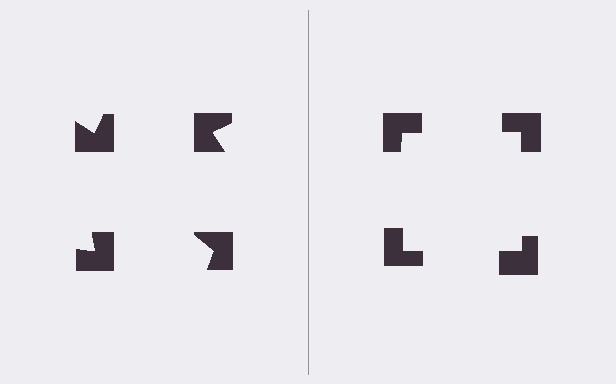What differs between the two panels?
The notched squares are positioned identically on both sides; only the wedge orientations differ. On the right they align to a square; on the left they are misaligned.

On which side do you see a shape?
An illusory square appears on the right side. On the left side the wedge cuts are rotated, so no coherent shape forms.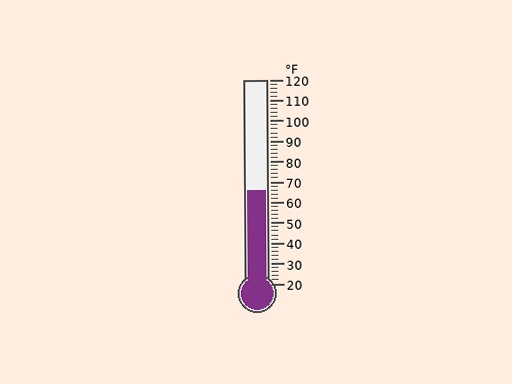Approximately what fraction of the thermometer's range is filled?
The thermometer is filled to approximately 45% of its range.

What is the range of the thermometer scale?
The thermometer scale ranges from 20°F to 120°F.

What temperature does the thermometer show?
The thermometer shows approximately 66°F.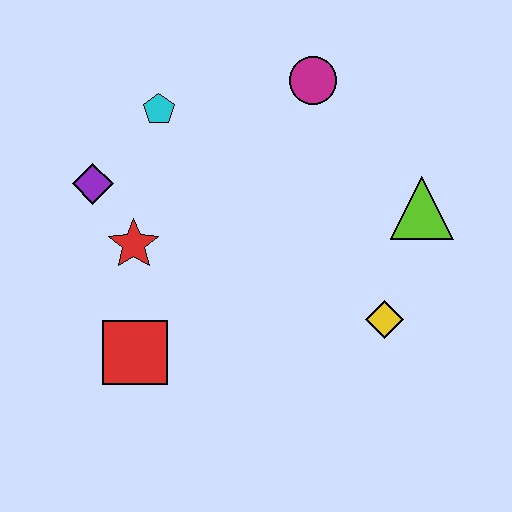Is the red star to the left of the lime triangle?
Yes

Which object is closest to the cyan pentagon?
The purple diamond is closest to the cyan pentagon.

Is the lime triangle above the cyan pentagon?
No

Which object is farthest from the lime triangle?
The purple diamond is farthest from the lime triangle.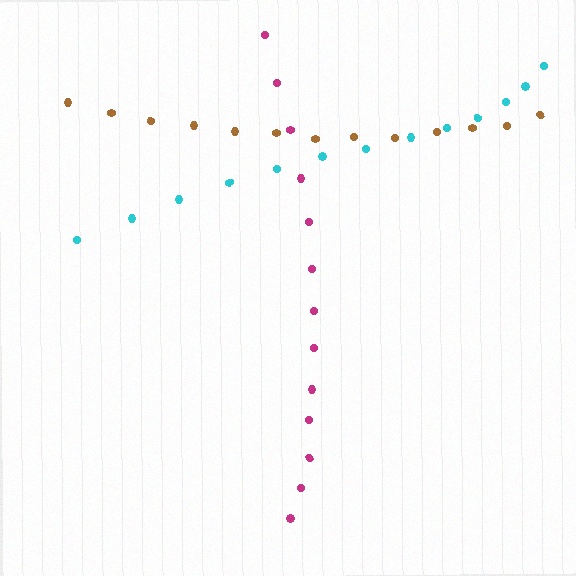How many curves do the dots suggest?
There are 3 distinct paths.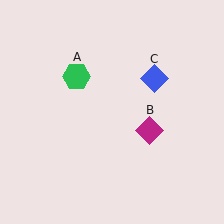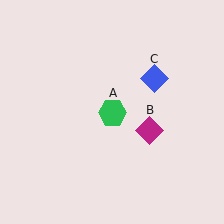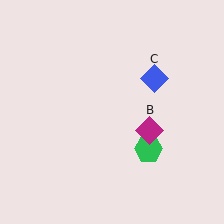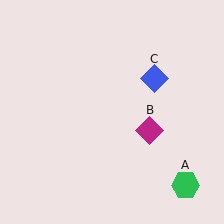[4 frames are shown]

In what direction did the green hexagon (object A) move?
The green hexagon (object A) moved down and to the right.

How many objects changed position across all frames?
1 object changed position: green hexagon (object A).